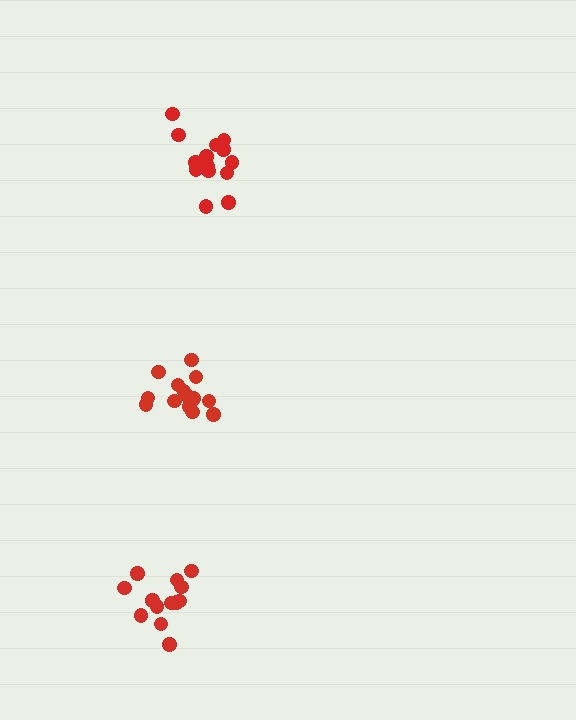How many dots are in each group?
Group 1: 13 dots, Group 2: 14 dots, Group 3: 15 dots (42 total).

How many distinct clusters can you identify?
There are 3 distinct clusters.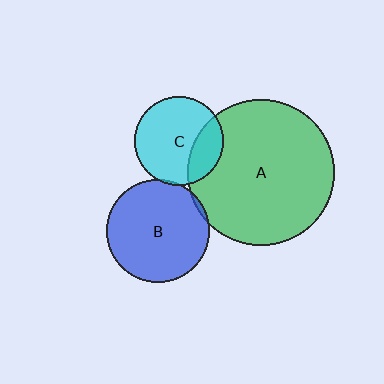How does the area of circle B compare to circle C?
Approximately 1.3 times.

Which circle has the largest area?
Circle A (green).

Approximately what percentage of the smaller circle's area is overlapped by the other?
Approximately 25%.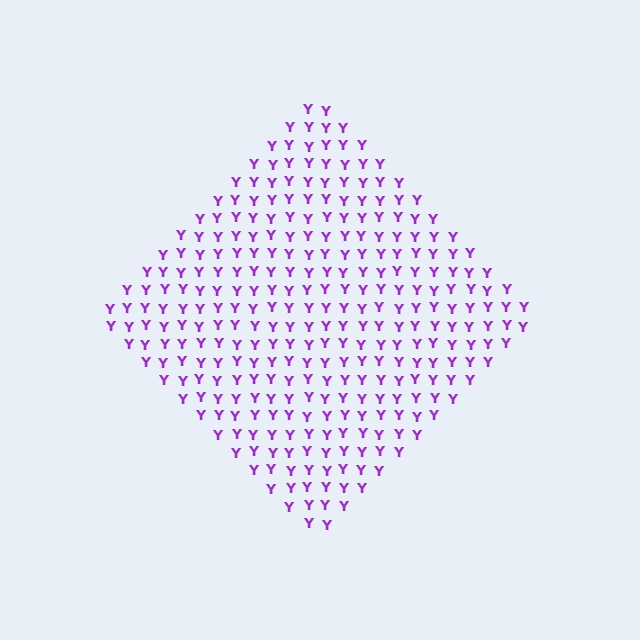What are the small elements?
The small elements are letter Y's.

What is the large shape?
The large shape is a diamond.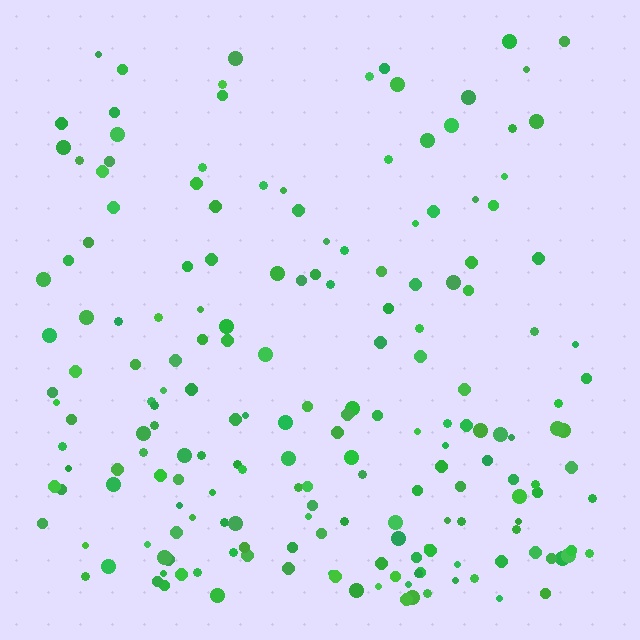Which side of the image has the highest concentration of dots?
The bottom.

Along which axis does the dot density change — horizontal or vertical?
Vertical.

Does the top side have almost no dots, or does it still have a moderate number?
Still a moderate number, just noticeably fewer than the bottom.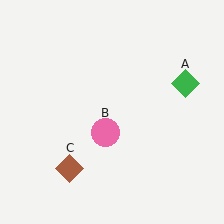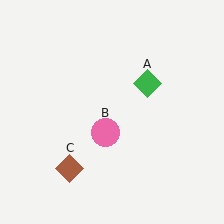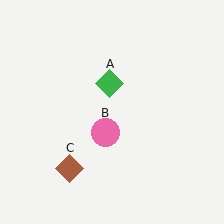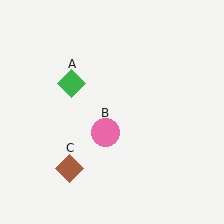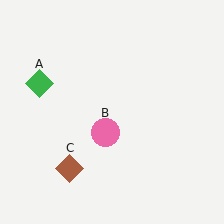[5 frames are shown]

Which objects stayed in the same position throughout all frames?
Pink circle (object B) and brown diamond (object C) remained stationary.